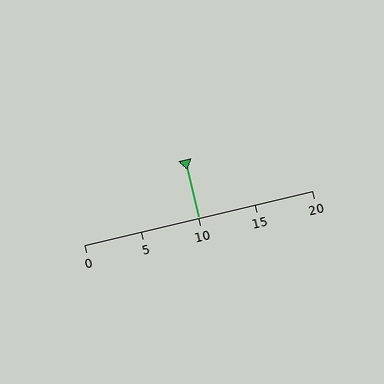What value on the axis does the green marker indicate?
The marker indicates approximately 10.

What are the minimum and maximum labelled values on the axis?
The axis runs from 0 to 20.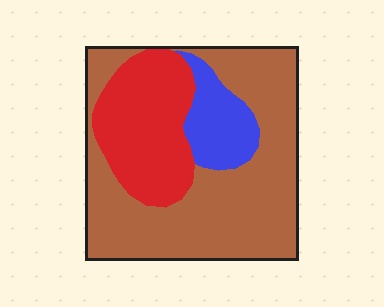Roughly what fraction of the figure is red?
Red takes up between a quarter and a half of the figure.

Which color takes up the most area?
Brown, at roughly 60%.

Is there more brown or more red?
Brown.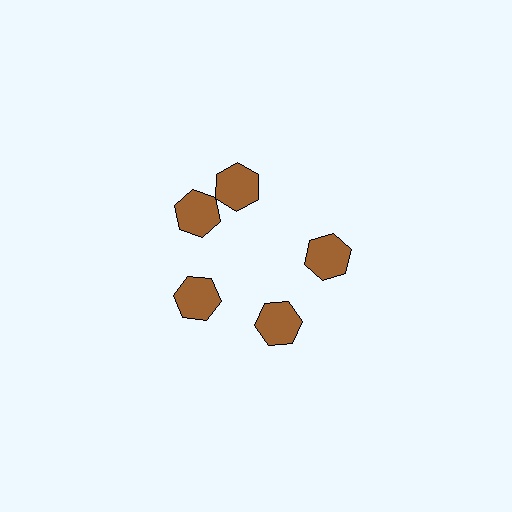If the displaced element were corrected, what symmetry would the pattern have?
It would have 5-fold rotational symmetry — the pattern would map onto itself every 72 degrees.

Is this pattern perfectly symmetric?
No. The 5 brown hexagons are arranged in a ring, but one element near the 1 o'clock position is rotated out of alignment along the ring, breaking the 5-fold rotational symmetry.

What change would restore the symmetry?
The symmetry would be restored by rotating it back into even spacing with its neighbors so that all 5 hexagons sit at equal angles and equal distance from the center.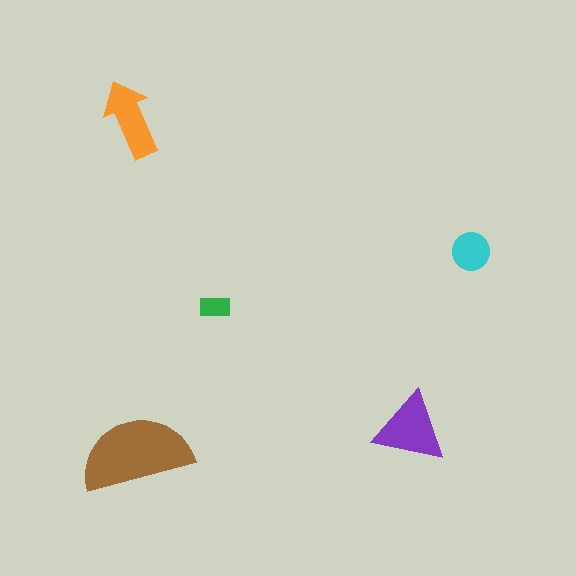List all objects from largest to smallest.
The brown semicircle, the purple triangle, the orange arrow, the cyan circle, the green rectangle.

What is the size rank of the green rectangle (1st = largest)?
5th.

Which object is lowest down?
The brown semicircle is bottommost.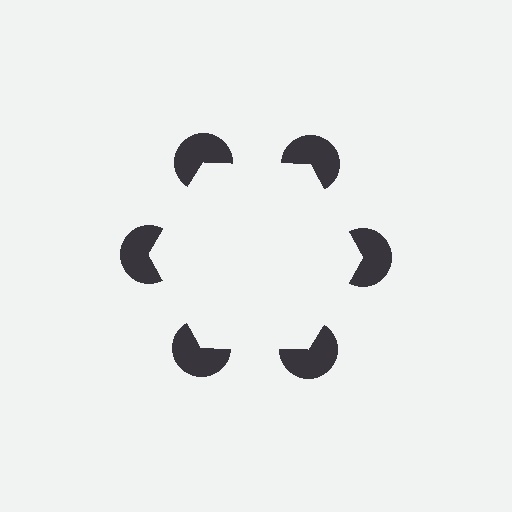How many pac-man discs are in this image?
There are 6 — one at each vertex of the illusory hexagon.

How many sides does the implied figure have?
6 sides.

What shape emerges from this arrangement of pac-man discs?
An illusory hexagon — its edges are inferred from the aligned wedge cuts in the pac-man discs, not physically drawn.